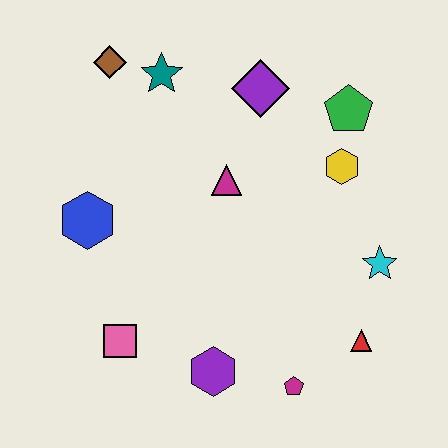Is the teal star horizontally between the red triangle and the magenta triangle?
No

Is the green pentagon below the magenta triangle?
No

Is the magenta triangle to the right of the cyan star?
No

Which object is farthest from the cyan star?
The brown diamond is farthest from the cyan star.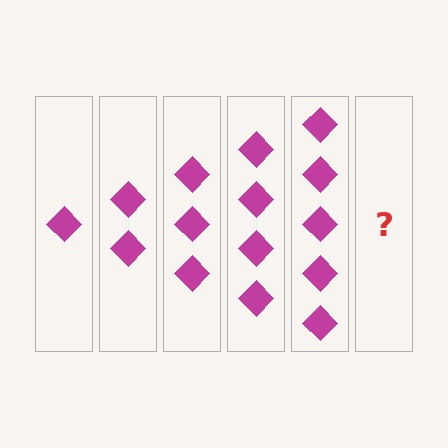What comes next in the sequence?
The next element should be 6 diamonds.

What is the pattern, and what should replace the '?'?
The pattern is that each step adds one more diamond. The '?' should be 6 diamonds.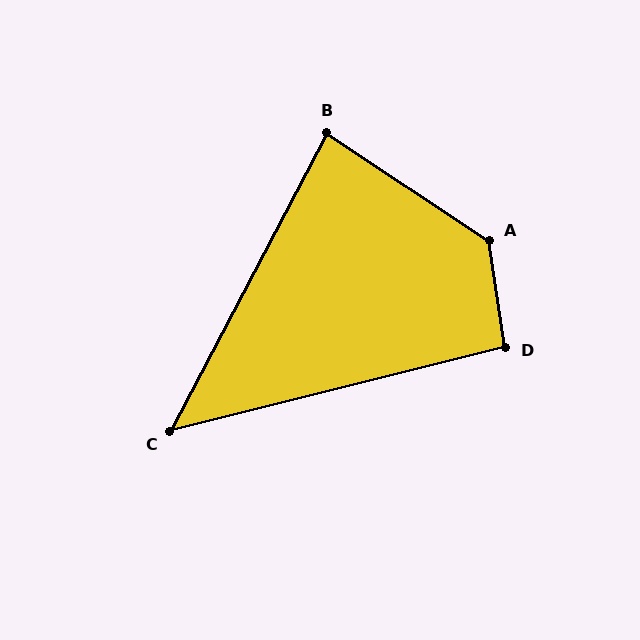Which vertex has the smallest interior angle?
C, at approximately 48 degrees.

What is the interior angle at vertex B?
Approximately 84 degrees (acute).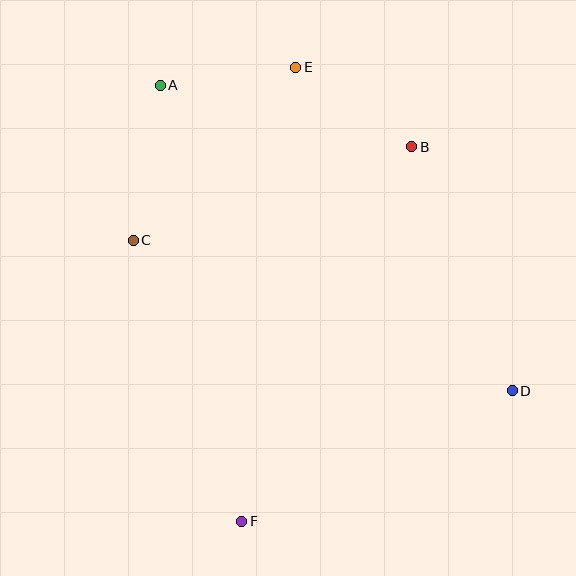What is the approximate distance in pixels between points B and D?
The distance between B and D is approximately 264 pixels.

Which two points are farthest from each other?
Points A and D are farthest from each other.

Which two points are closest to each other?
Points A and E are closest to each other.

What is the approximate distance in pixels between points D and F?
The distance between D and F is approximately 301 pixels.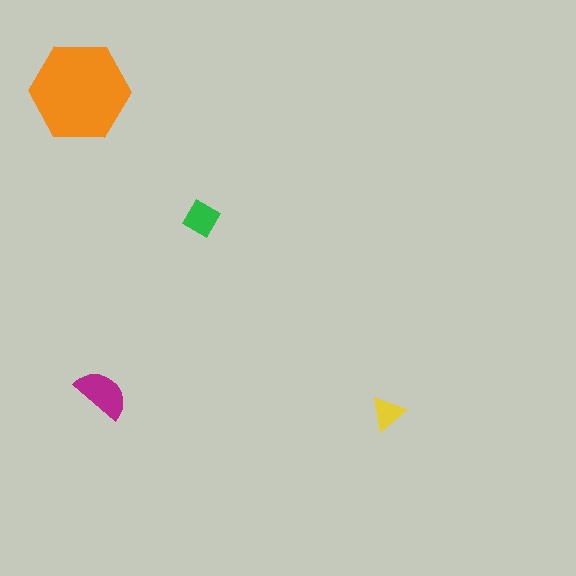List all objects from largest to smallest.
The orange hexagon, the magenta semicircle, the green diamond, the yellow triangle.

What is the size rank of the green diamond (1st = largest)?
3rd.